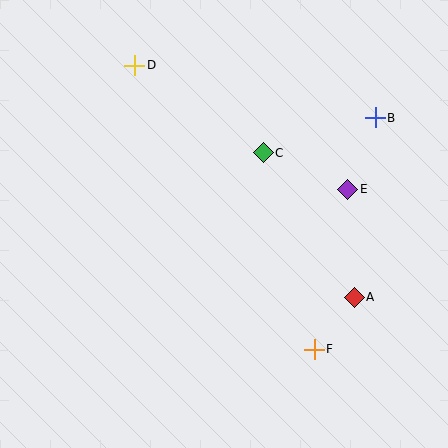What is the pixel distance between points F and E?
The distance between F and E is 163 pixels.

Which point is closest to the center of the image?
Point C at (263, 153) is closest to the center.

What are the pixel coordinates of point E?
Point E is at (348, 189).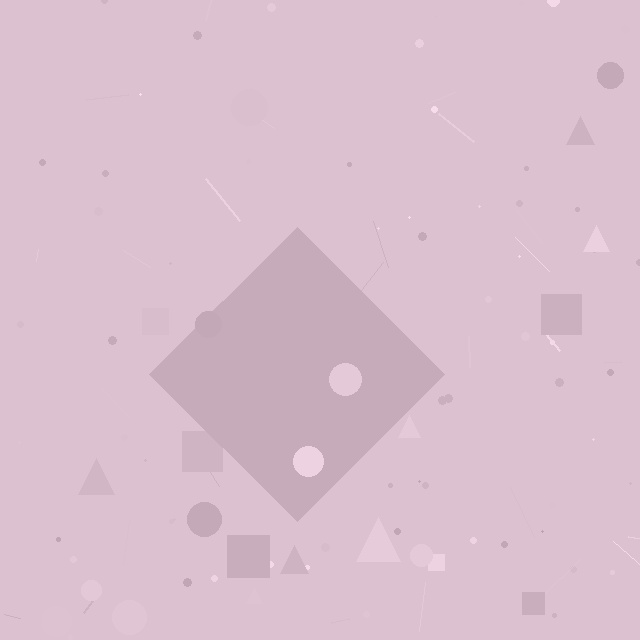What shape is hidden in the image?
A diamond is hidden in the image.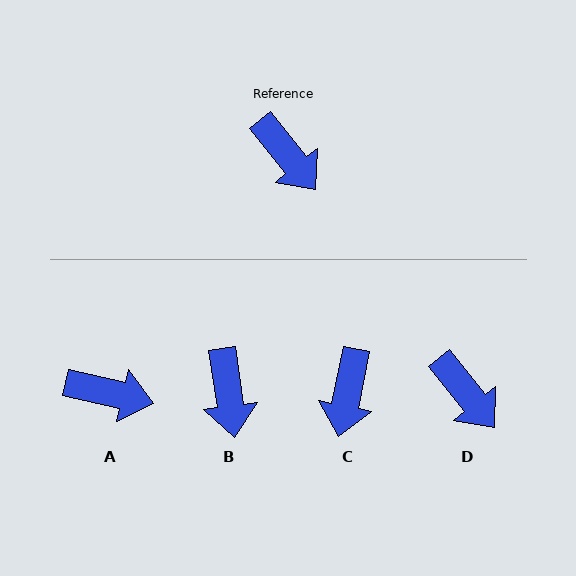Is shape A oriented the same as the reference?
No, it is off by about 38 degrees.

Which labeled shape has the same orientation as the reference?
D.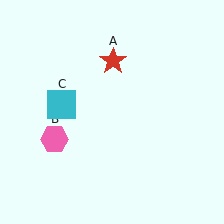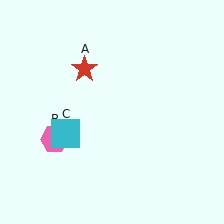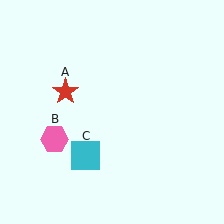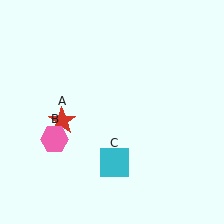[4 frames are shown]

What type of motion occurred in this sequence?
The red star (object A), cyan square (object C) rotated counterclockwise around the center of the scene.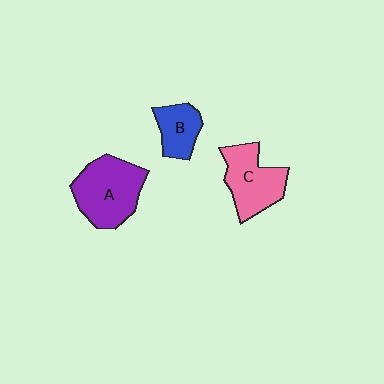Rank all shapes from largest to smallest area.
From largest to smallest: A (purple), C (pink), B (blue).